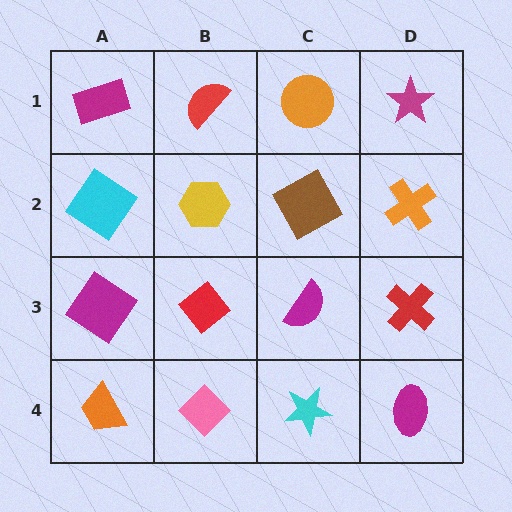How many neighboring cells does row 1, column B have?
3.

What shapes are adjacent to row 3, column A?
A cyan diamond (row 2, column A), an orange trapezoid (row 4, column A), a red diamond (row 3, column B).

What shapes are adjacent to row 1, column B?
A yellow hexagon (row 2, column B), a magenta rectangle (row 1, column A), an orange circle (row 1, column C).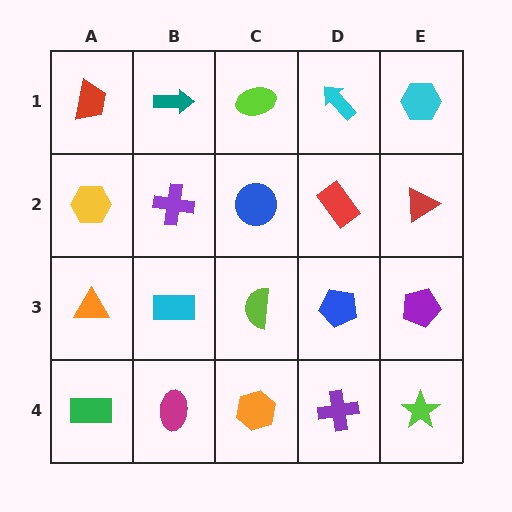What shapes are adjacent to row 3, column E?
A red triangle (row 2, column E), a lime star (row 4, column E), a blue pentagon (row 3, column D).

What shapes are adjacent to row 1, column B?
A purple cross (row 2, column B), a red trapezoid (row 1, column A), a lime ellipse (row 1, column C).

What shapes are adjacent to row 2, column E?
A cyan hexagon (row 1, column E), a purple pentagon (row 3, column E), a red rectangle (row 2, column D).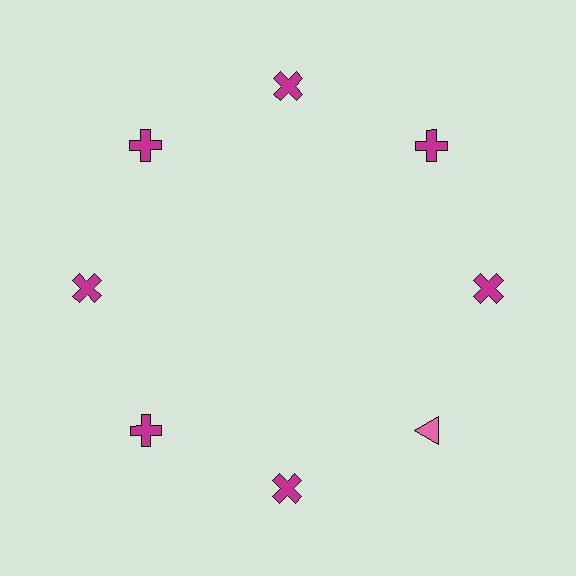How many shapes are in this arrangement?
There are 8 shapes arranged in a ring pattern.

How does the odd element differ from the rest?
It differs in both color (pink instead of magenta) and shape (triangle instead of cross).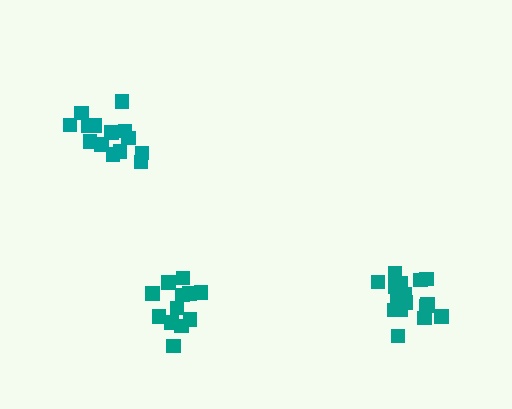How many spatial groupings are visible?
There are 3 spatial groupings.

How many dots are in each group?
Group 1: 12 dots, Group 2: 17 dots, Group 3: 14 dots (43 total).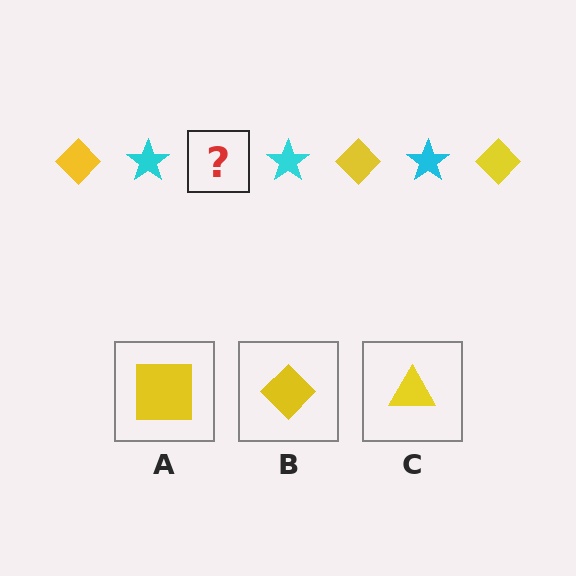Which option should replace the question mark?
Option B.